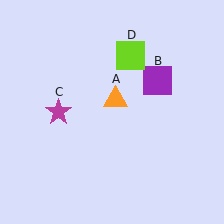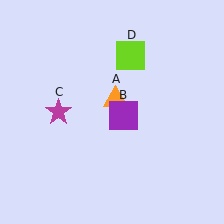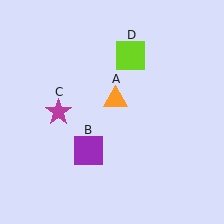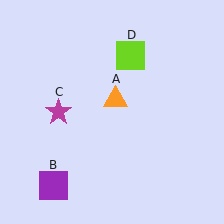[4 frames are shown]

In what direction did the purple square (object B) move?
The purple square (object B) moved down and to the left.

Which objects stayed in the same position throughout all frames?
Orange triangle (object A) and magenta star (object C) and lime square (object D) remained stationary.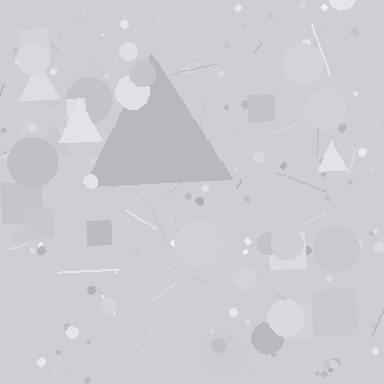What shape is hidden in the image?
A triangle is hidden in the image.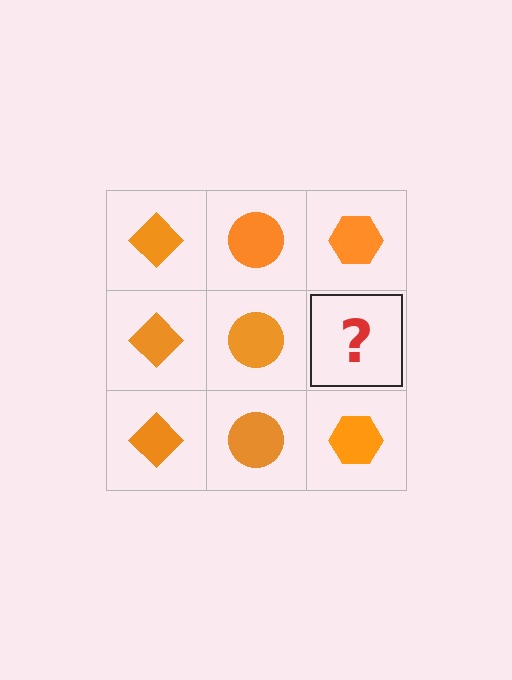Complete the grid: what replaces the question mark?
The question mark should be replaced with an orange hexagon.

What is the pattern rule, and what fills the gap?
The rule is that each column has a consistent shape. The gap should be filled with an orange hexagon.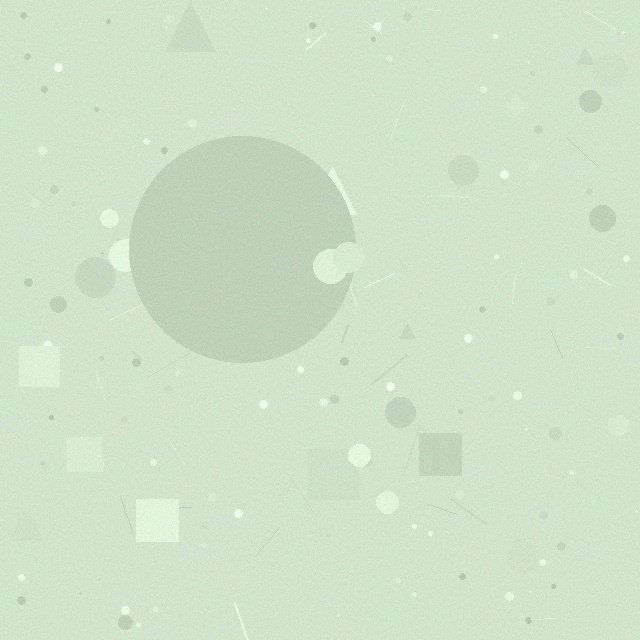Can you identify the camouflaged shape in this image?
The camouflaged shape is a circle.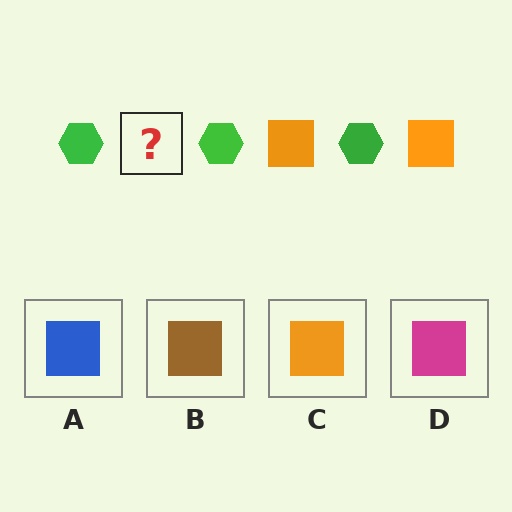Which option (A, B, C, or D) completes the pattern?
C.